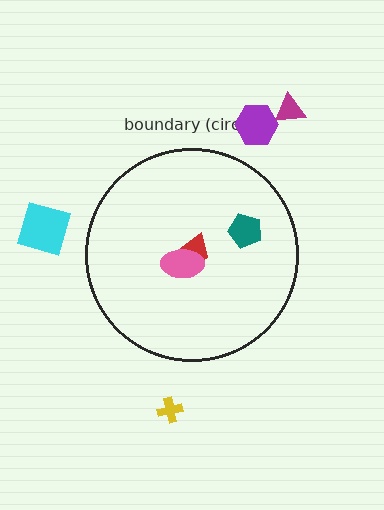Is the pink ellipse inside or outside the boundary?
Inside.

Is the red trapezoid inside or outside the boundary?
Inside.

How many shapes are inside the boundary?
3 inside, 4 outside.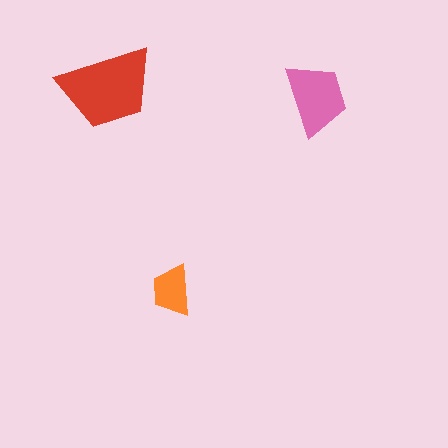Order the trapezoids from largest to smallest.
the red one, the pink one, the orange one.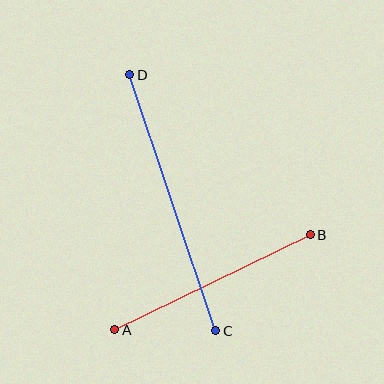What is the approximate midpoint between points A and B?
The midpoint is at approximately (212, 282) pixels.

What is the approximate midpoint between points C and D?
The midpoint is at approximately (173, 203) pixels.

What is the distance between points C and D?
The distance is approximately 270 pixels.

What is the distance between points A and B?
The distance is approximately 217 pixels.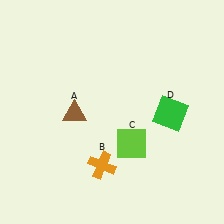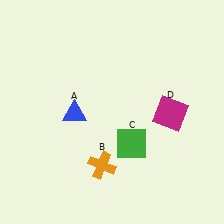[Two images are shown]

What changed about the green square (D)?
In Image 1, D is green. In Image 2, it changed to magenta.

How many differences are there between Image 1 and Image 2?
There are 3 differences between the two images.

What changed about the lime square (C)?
In Image 1, C is lime. In Image 2, it changed to green.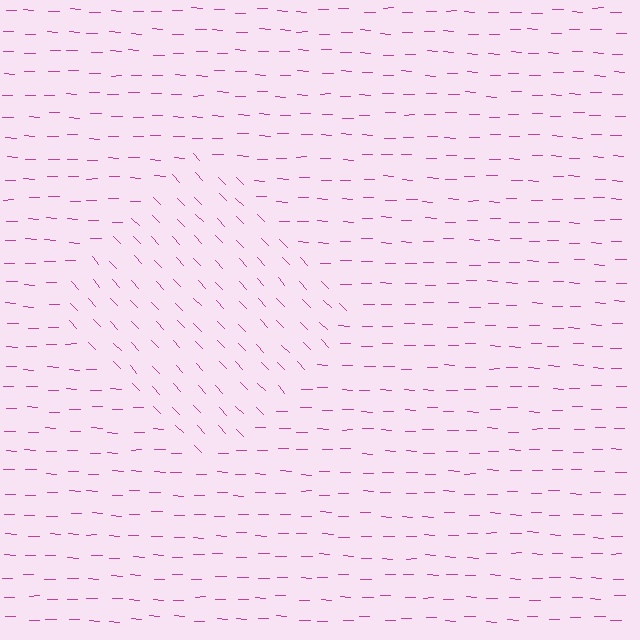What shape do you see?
I see a diamond.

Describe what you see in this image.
The image is filled with small magenta line segments. A diamond region in the image has lines oriented differently from the surrounding lines, creating a visible texture boundary.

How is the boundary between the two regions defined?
The boundary is defined purely by a change in line orientation (approximately 45 degrees difference). All lines are the same color and thickness.